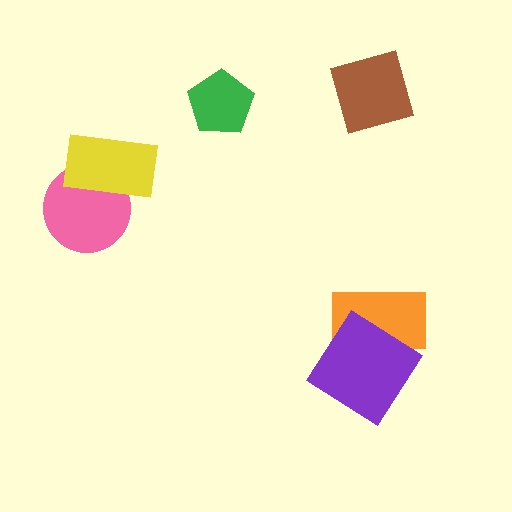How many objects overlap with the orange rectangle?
1 object overlaps with the orange rectangle.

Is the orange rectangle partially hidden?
Yes, it is partially covered by another shape.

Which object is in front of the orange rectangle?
The purple diamond is in front of the orange rectangle.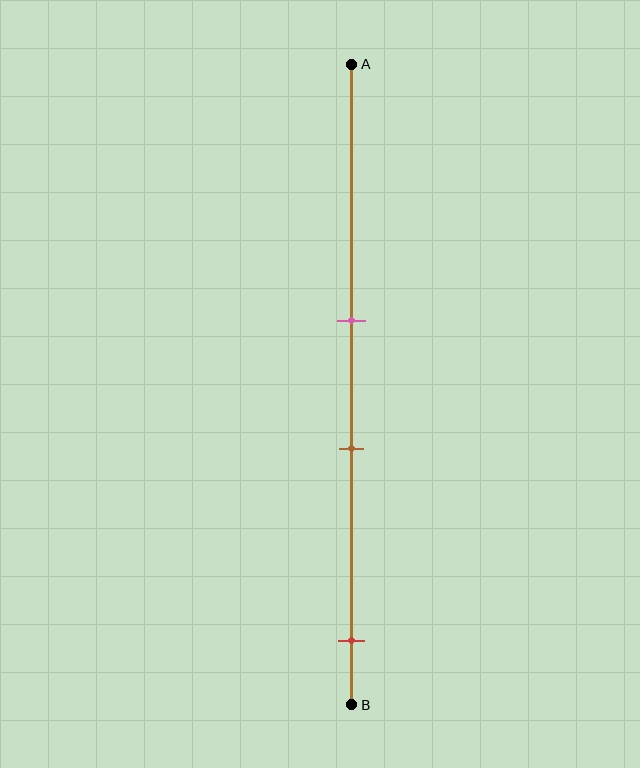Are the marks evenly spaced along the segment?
No, the marks are not evenly spaced.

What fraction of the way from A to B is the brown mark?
The brown mark is approximately 60% (0.6) of the way from A to B.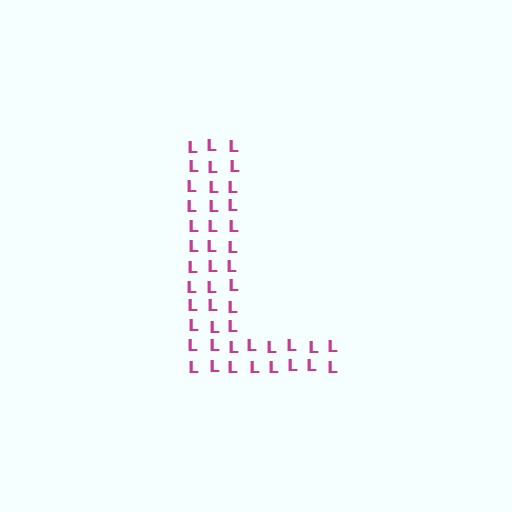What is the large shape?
The large shape is the letter L.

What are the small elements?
The small elements are letter L's.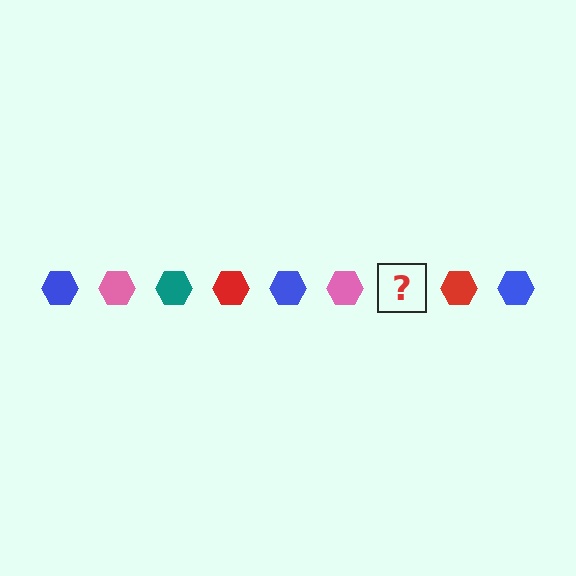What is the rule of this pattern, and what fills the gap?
The rule is that the pattern cycles through blue, pink, teal, red hexagons. The gap should be filled with a teal hexagon.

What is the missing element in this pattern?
The missing element is a teal hexagon.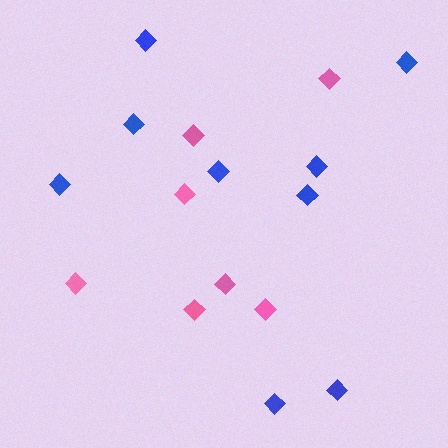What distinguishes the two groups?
There are 2 groups: one group of pink diamonds (7) and one group of blue diamonds (9).